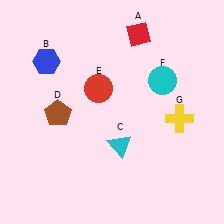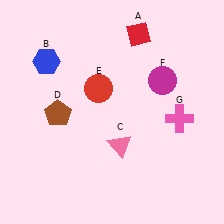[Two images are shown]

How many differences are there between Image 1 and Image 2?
There are 3 differences between the two images.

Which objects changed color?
C changed from cyan to pink. F changed from cyan to magenta. G changed from yellow to pink.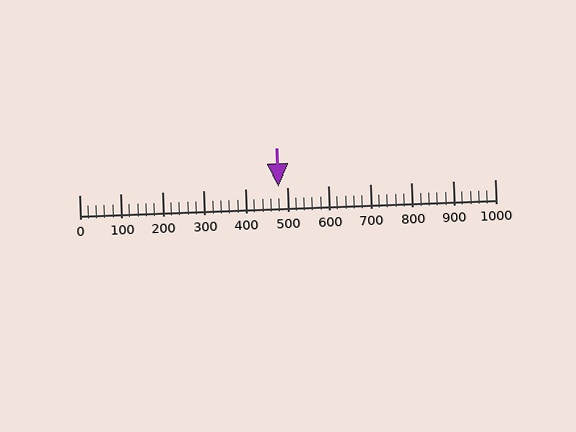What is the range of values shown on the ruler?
The ruler shows values from 0 to 1000.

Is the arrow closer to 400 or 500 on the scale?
The arrow is closer to 500.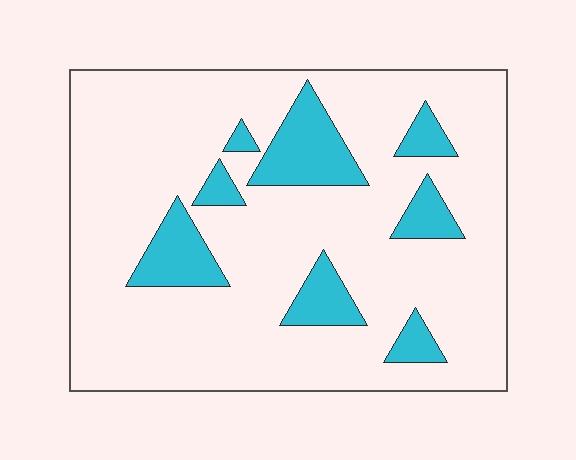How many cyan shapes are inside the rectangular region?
8.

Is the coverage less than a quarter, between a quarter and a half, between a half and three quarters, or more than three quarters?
Less than a quarter.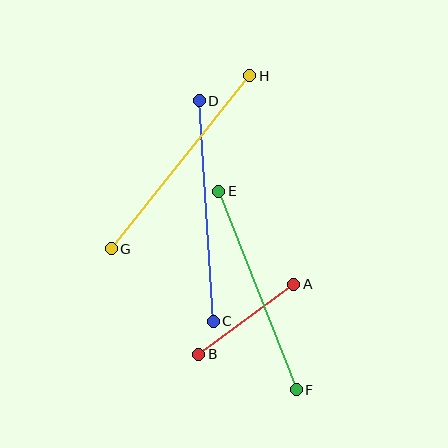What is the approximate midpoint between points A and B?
The midpoint is at approximately (246, 319) pixels.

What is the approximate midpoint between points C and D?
The midpoint is at approximately (206, 211) pixels.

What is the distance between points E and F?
The distance is approximately 213 pixels.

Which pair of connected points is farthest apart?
Points G and H are farthest apart.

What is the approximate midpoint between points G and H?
The midpoint is at approximately (181, 162) pixels.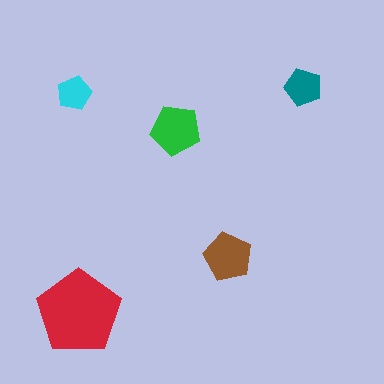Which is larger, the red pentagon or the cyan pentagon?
The red one.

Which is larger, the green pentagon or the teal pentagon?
The green one.